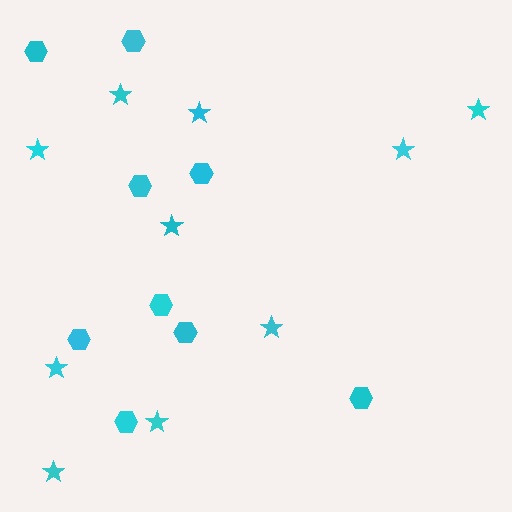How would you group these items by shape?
There are 2 groups: one group of stars (10) and one group of hexagons (9).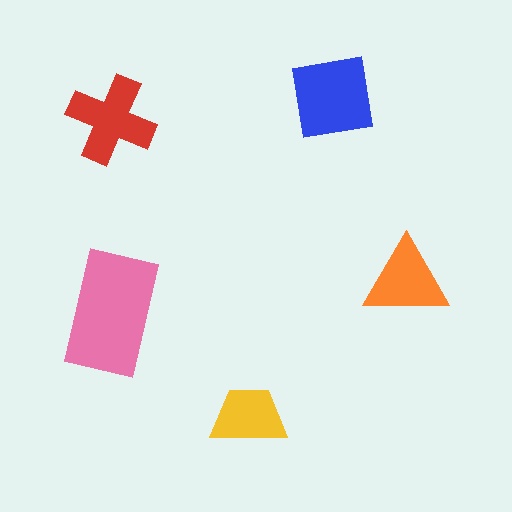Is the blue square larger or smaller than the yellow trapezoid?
Larger.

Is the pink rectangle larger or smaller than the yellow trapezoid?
Larger.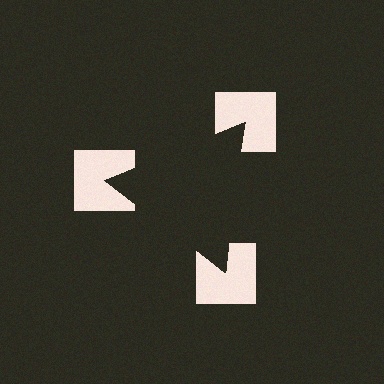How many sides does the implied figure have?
3 sides.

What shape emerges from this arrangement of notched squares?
An illusory triangle — its edges are inferred from the aligned wedge cuts in the notched squares, not physically drawn.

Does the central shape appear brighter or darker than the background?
It typically appears slightly darker than the background, even though no actual brightness change is drawn.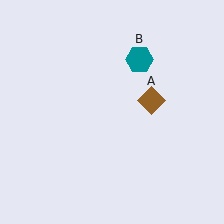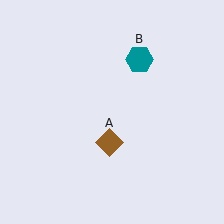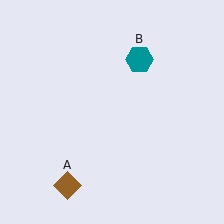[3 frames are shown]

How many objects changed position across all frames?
1 object changed position: brown diamond (object A).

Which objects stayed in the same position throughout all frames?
Teal hexagon (object B) remained stationary.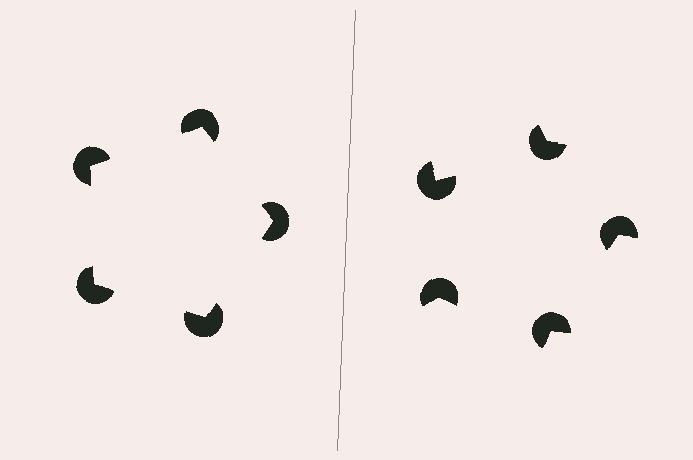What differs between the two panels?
The pac-man discs are positioned identically on both sides; only the wedge orientations differ. On the left they align to a pentagon; on the right they are misaligned.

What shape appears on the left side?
An illusory pentagon.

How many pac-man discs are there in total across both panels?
10 — 5 on each side.